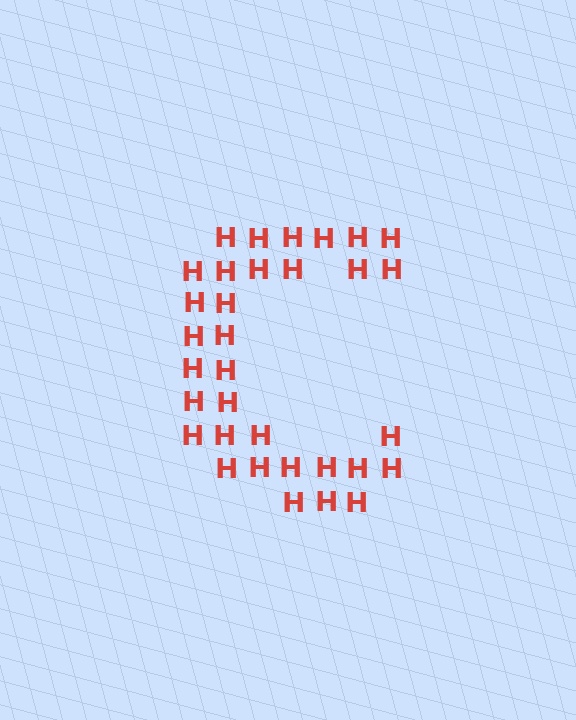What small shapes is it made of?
It is made of small letter H's.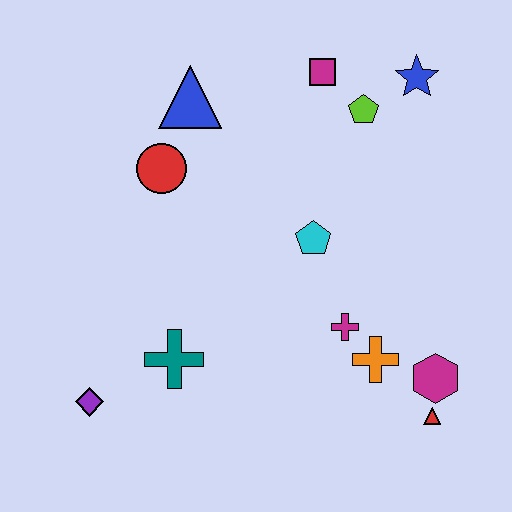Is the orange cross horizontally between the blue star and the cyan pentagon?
Yes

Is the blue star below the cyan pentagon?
No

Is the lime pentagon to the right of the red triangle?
No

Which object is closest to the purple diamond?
The teal cross is closest to the purple diamond.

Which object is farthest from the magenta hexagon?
The blue triangle is farthest from the magenta hexagon.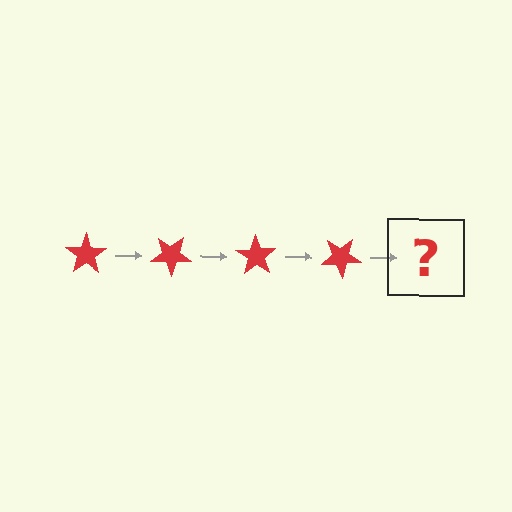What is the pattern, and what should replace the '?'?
The pattern is that the star rotates 35 degrees each step. The '?' should be a red star rotated 140 degrees.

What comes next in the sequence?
The next element should be a red star rotated 140 degrees.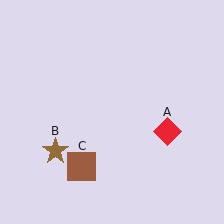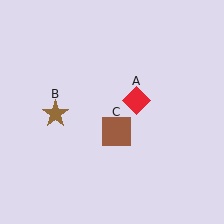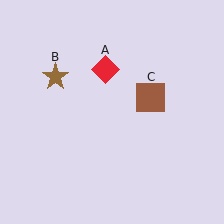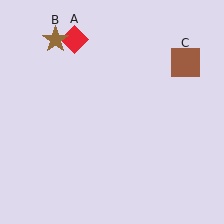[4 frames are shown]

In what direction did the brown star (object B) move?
The brown star (object B) moved up.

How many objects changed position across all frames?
3 objects changed position: red diamond (object A), brown star (object B), brown square (object C).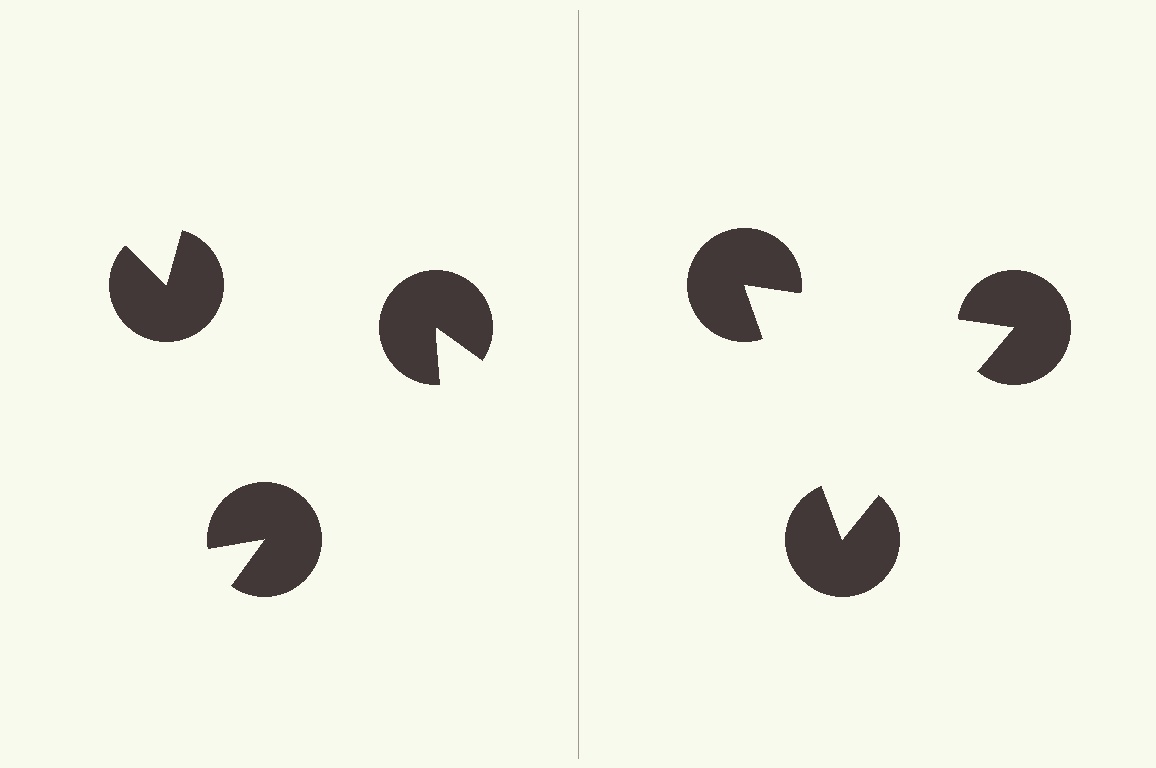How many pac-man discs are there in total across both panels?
6 — 3 on each side.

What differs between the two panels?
The pac-man discs are positioned identically on both sides; only the wedge orientations differ. On the right they align to a triangle; on the left they are misaligned.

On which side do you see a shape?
An illusory triangle appears on the right side. On the left side the wedge cuts are rotated, so no coherent shape forms.